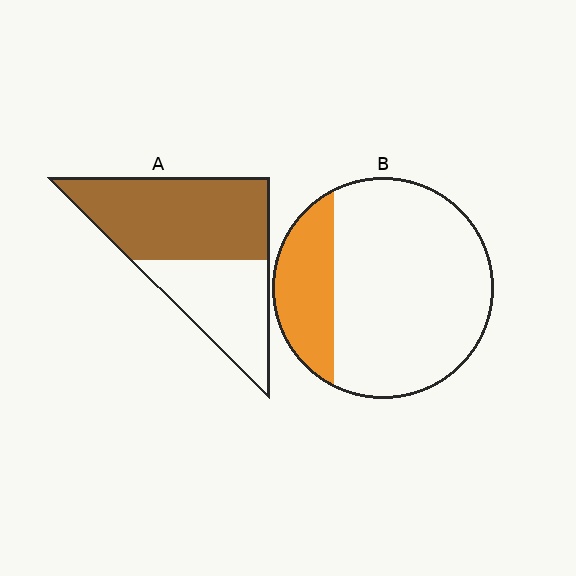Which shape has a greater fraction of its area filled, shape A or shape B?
Shape A.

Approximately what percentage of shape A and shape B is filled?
A is approximately 60% and B is approximately 25%.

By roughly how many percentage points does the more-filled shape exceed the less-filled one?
By roughly 40 percentage points (A over B).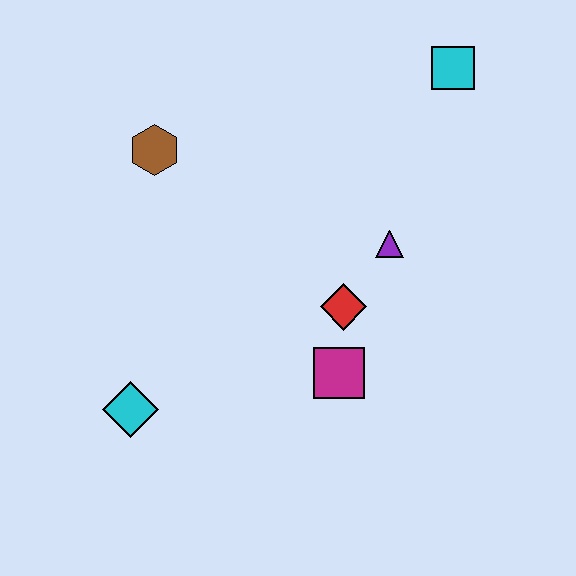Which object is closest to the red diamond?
The magenta square is closest to the red diamond.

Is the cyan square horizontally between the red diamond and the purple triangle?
No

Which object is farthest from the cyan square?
The cyan diamond is farthest from the cyan square.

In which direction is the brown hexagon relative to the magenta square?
The brown hexagon is above the magenta square.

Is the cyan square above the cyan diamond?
Yes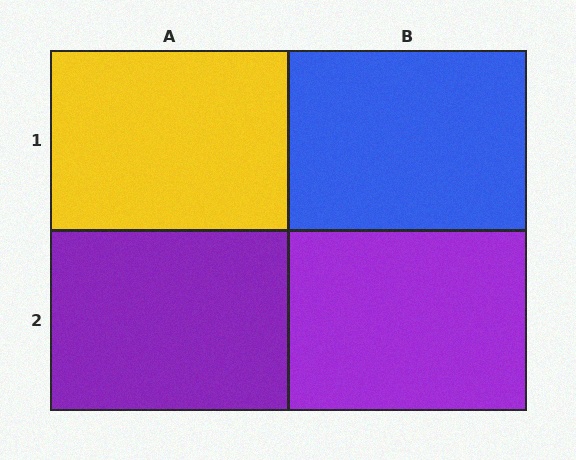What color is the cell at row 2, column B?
Purple.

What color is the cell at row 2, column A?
Purple.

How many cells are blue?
1 cell is blue.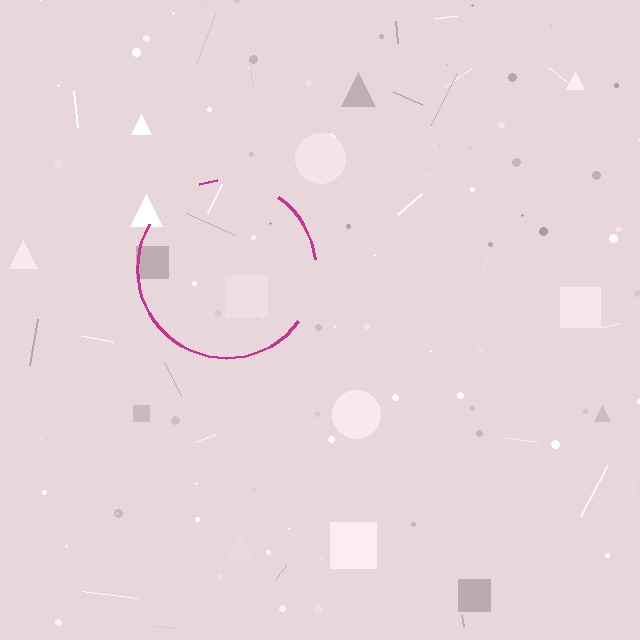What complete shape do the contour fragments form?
The contour fragments form a circle.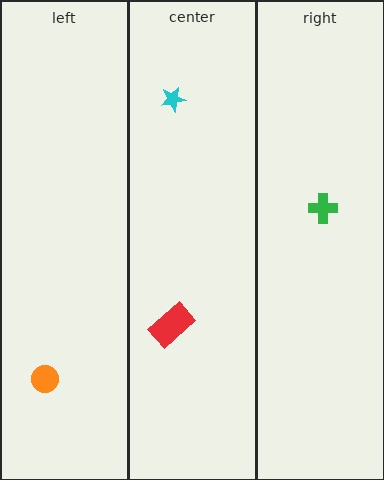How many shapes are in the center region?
2.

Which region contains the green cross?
The right region.